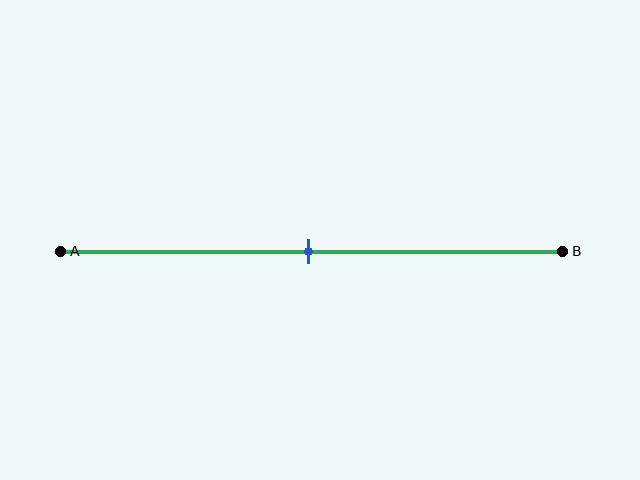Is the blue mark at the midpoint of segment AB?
Yes, the mark is approximately at the midpoint.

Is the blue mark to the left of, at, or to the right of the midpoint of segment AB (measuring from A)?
The blue mark is approximately at the midpoint of segment AB.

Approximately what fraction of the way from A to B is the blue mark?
The blue mark is approximately 50% of the way from A to B.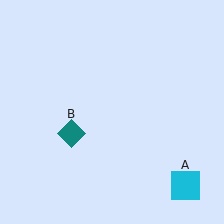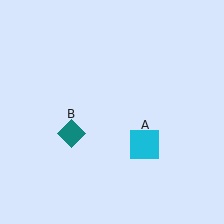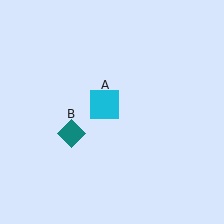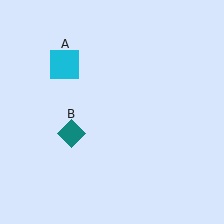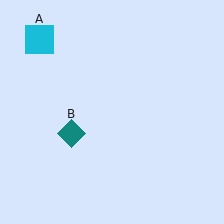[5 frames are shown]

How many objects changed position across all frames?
1 object changed position: cyan square (object A).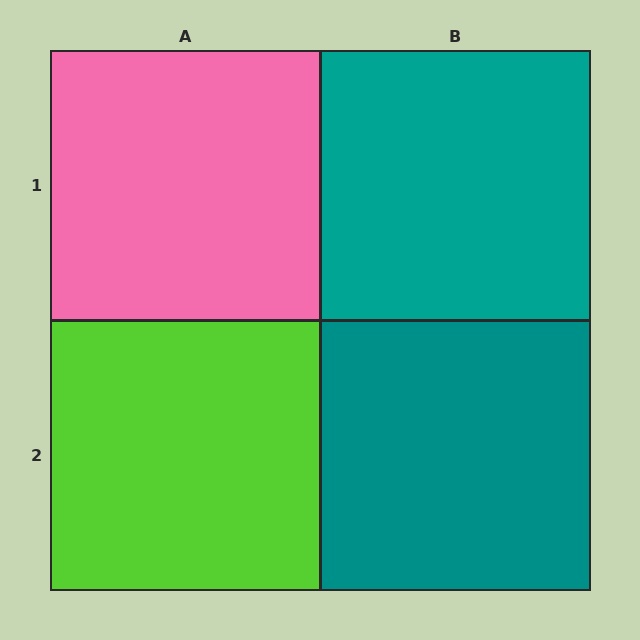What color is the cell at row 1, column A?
Pink.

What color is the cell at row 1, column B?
Teal.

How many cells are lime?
1 cell is lime.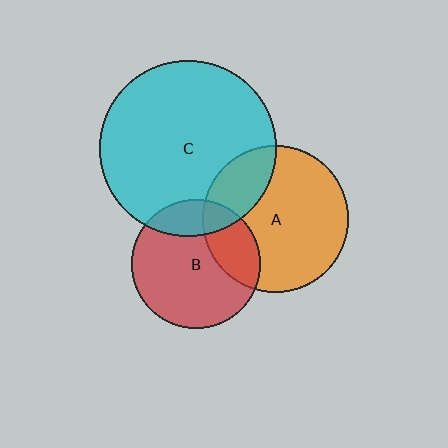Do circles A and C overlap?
Yes.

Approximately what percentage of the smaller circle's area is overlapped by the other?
Approximately 25%.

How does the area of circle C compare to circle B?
Approximately 1.9 times.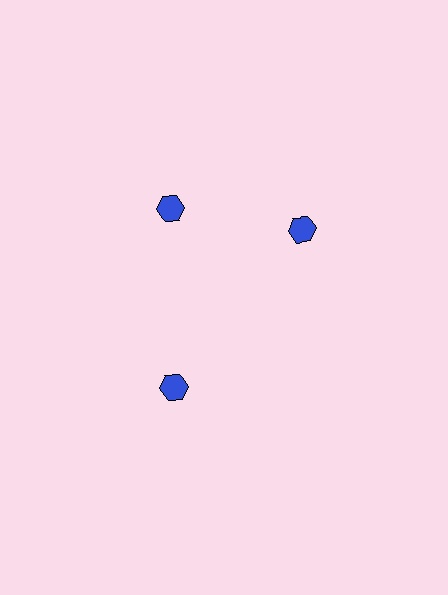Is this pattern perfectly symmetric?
No. The 3 blue hexagons are arranged in a ring, but one element near the 3 o'clock position is rotated out of alignment along the ring, breaking the 3-fold rotational symmetry.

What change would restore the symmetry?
The symmetry would be restored by rotating it back into even spacing with its neighbors so that all 3 hexagons sit at equal angles and equal distance from the center.